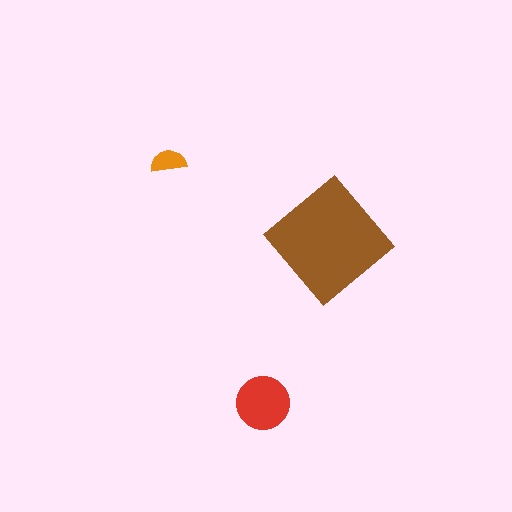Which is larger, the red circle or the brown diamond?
The brown diamond.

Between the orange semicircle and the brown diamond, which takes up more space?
The brown diamond.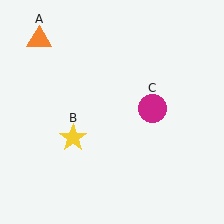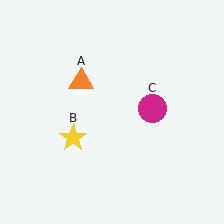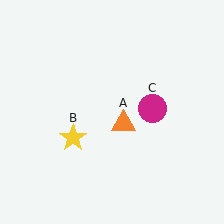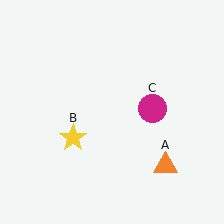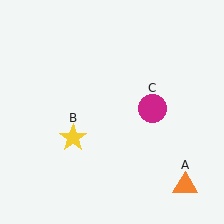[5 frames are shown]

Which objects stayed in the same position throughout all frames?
Yellow star (object B) and magenta circle (object C) remained stationary.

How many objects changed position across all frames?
1 object changed position: orange triangle (object A).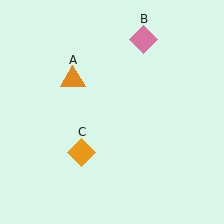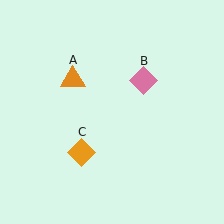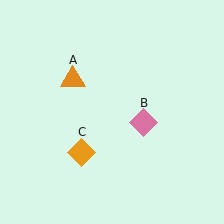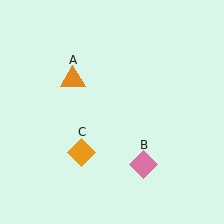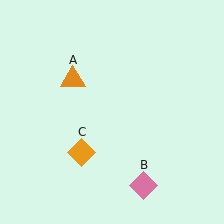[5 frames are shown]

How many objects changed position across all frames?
1 object changed position: pink diamond (object B).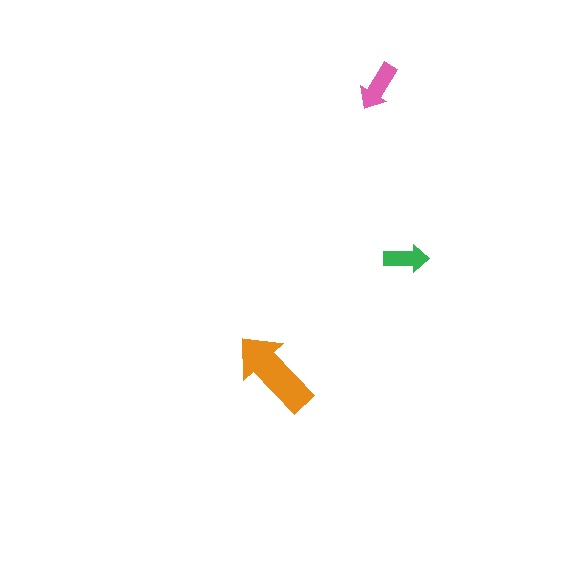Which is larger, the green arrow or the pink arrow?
The pink one.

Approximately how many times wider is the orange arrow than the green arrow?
About 2 times wider.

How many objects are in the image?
There are 3 objects in the image.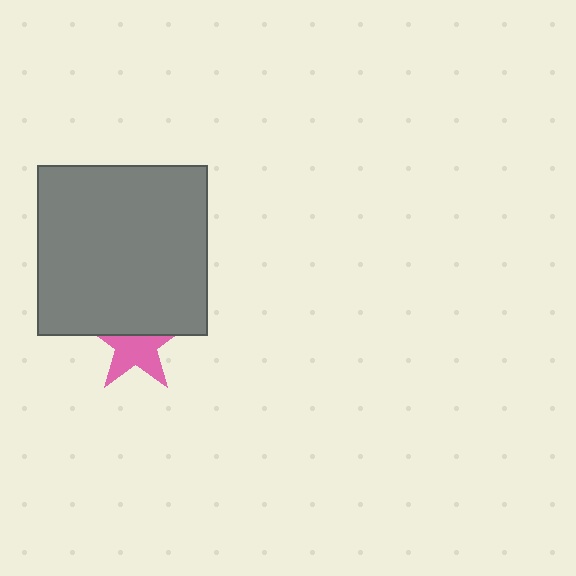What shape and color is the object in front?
The object in front is a gray square.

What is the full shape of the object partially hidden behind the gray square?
The partially hidden object is a pink star.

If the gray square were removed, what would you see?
You would see the complete pink star.